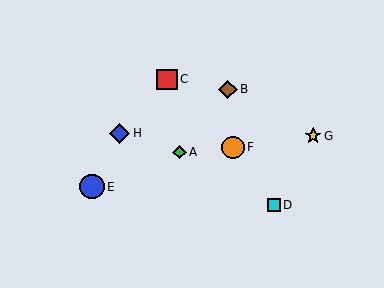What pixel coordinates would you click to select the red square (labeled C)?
Click at (167, 80) to select the red square C.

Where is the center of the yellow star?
The center of the yellow star is at (313, 136).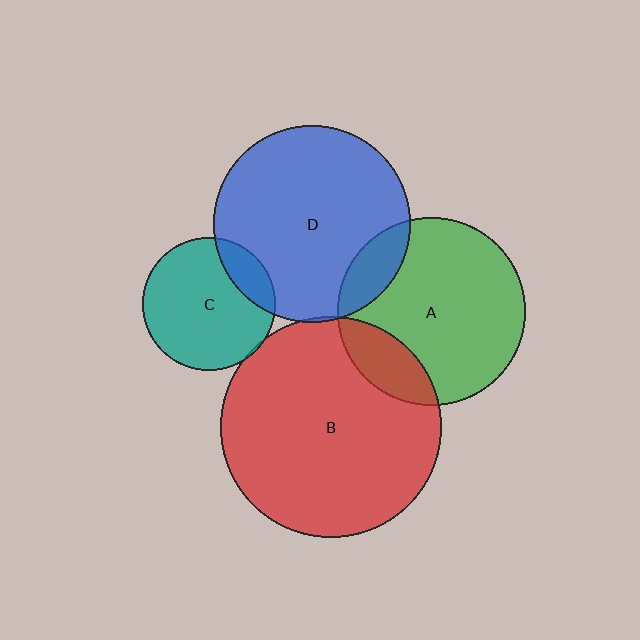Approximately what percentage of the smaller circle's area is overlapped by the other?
Approximately 15%.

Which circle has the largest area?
Circle B (red).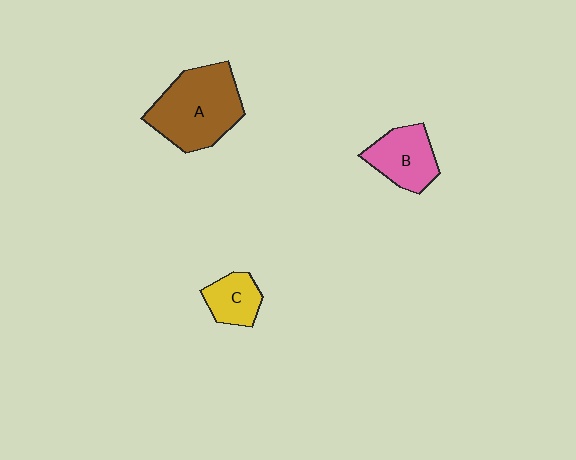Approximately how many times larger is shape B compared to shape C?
Approximately 1.4 times.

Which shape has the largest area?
Shape A (brown).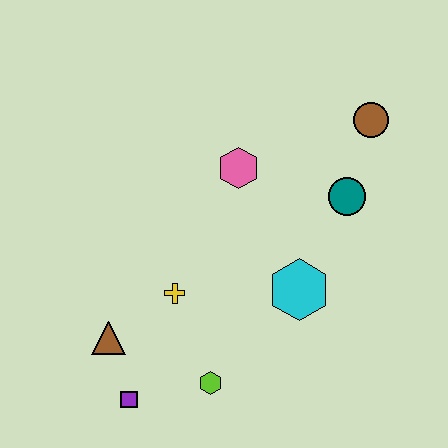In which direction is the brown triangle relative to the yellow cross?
The brown triangle is to the left of the yellow cross.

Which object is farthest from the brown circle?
The purple square is farthest from the brown circle.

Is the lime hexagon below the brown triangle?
Yes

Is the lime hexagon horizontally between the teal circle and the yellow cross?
Yes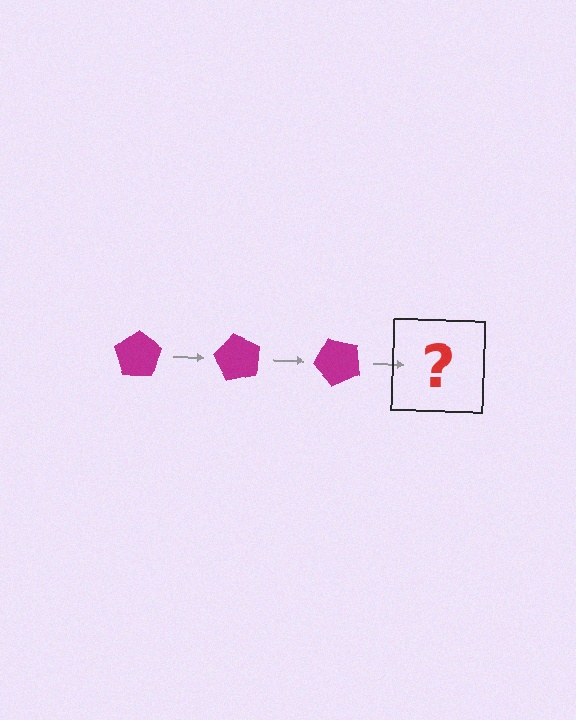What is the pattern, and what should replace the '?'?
The pattern is that the pentagon rotates 60 degrees each step. The '?' should be a magenta pentagon rotated 180 degrees.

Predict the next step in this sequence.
The next step is a magenta pentagon rotated 180 degrees.